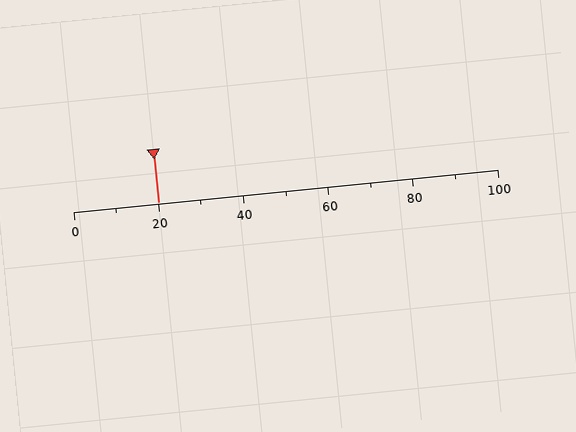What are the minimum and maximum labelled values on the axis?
The axis runs from 0 to 100.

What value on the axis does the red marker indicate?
The marker indicates approximately 20.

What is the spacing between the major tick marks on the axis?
The major ticks are spaced 20 apart.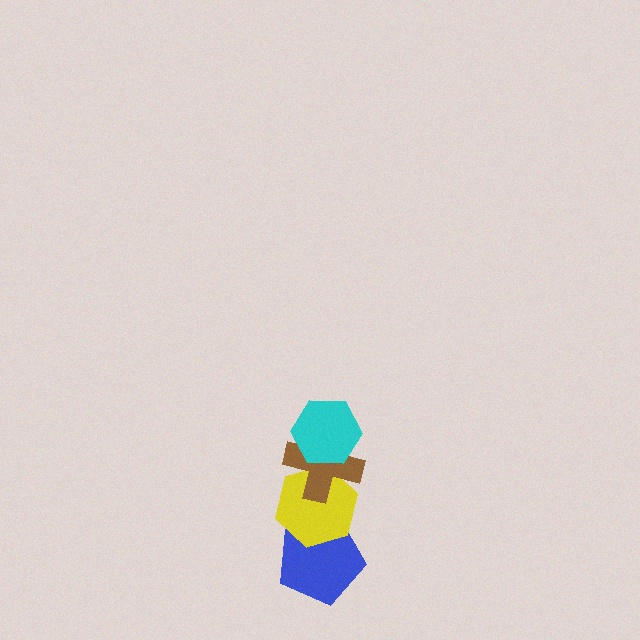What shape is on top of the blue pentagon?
The yellow hexagon is on top of the blue pentagon.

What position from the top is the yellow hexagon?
The yellow hexagon is 3rd from the top.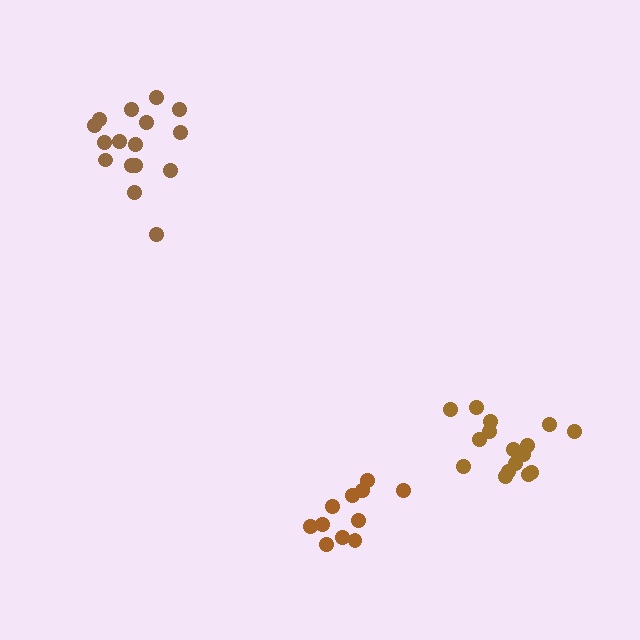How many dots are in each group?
Group 1: 16 dots, Group 2: 16 dots, Group 3: 11 dots (43 total).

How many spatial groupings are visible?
There are 3 spatial groupings.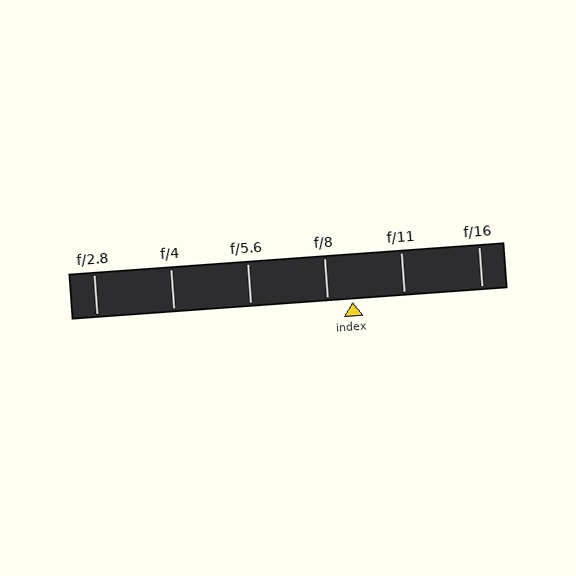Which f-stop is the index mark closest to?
The index mark is closest to f/8.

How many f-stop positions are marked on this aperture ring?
There are 6 f-stop positions marked.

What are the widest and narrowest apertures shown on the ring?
The widest aperture shown is f/2.8 and the narrowest is f/16.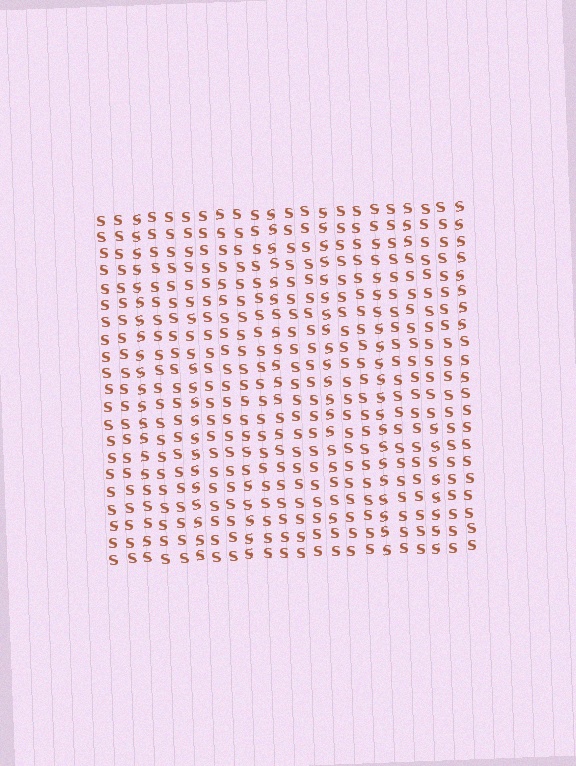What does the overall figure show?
The overall figure shows a square.